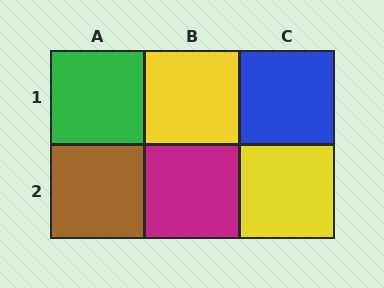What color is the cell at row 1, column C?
Blue.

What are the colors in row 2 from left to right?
Brown, magenta, yellow.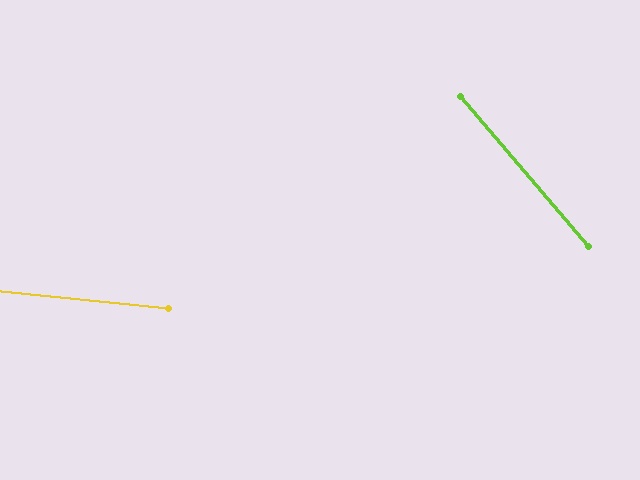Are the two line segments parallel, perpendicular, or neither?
Neither parallel nor perpendicular — they differ by about 43°.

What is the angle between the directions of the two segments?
Approximately 43 degrees.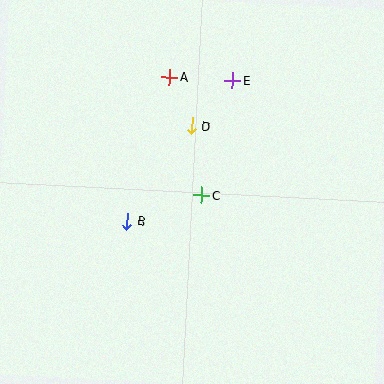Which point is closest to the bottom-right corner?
Point C is closest to the bottom-right corner.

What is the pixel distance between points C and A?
The distance between C and A is 123 pixels.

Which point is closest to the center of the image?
Point C at (202, 195) is closest to the center.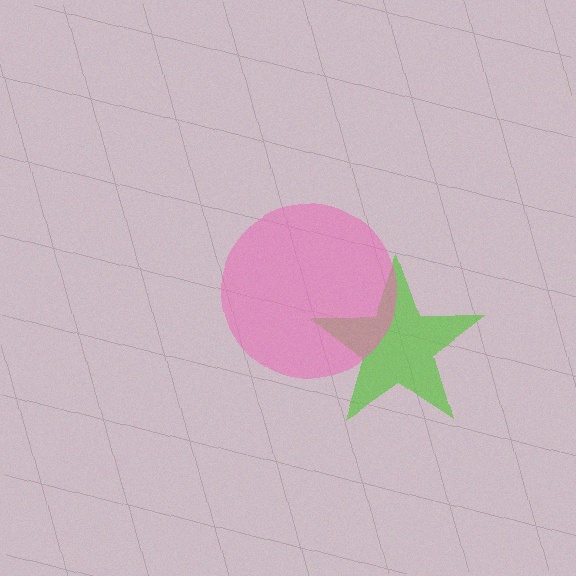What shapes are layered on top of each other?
The layered shapes are: a lime star, a pink circle.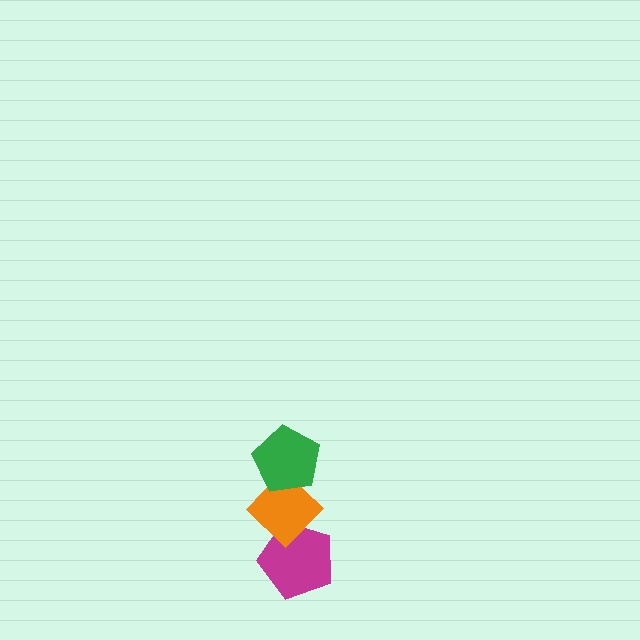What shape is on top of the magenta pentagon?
The orange diamond is on top of the magenta pentagon.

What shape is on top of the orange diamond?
The green pentagon is on top of the orange diamond.